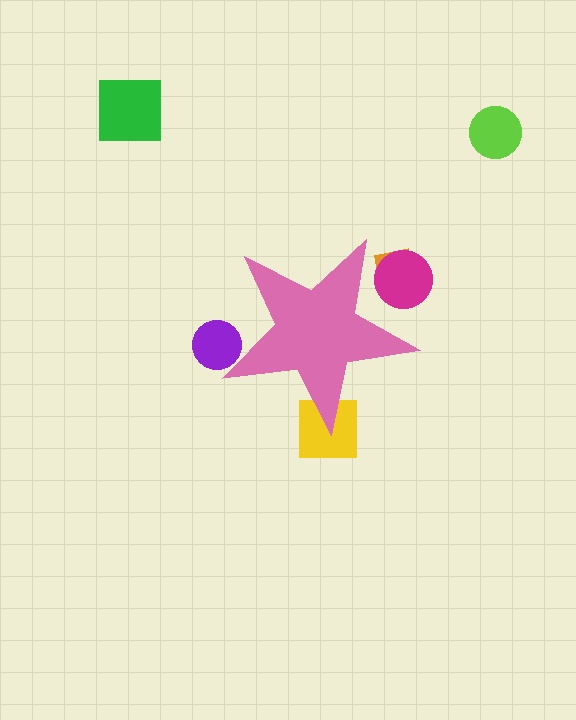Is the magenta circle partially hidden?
Yes, the magenta circle is partially hidden behind the pink star.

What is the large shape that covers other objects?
A pink star.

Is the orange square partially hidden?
Yes, the orange square is partially hidden behind the pink star.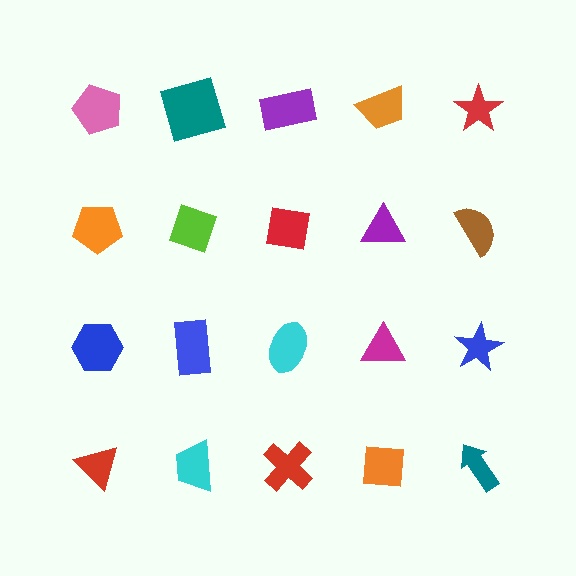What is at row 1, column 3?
A purple rectangle.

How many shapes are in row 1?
5 shapes.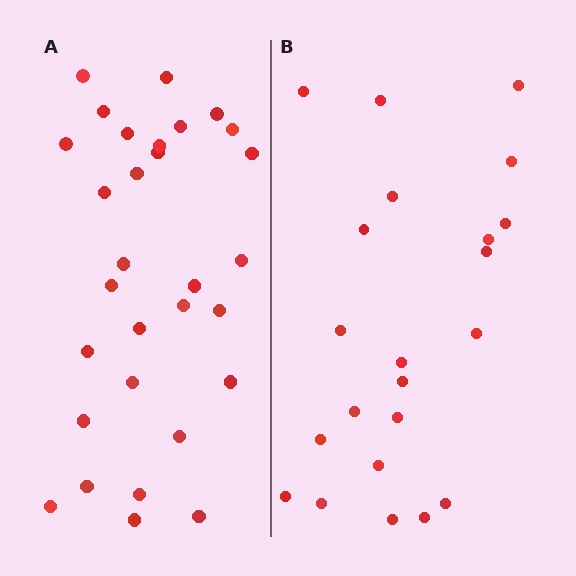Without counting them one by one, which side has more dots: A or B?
Region A (the left region) has more dots.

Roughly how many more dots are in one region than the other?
Region A has roughly 8 or so more dots than region B.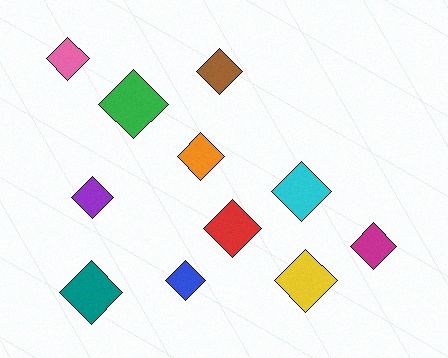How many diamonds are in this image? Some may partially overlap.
There are 11 diamonds.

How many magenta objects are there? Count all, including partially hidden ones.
There is 1 magenta object.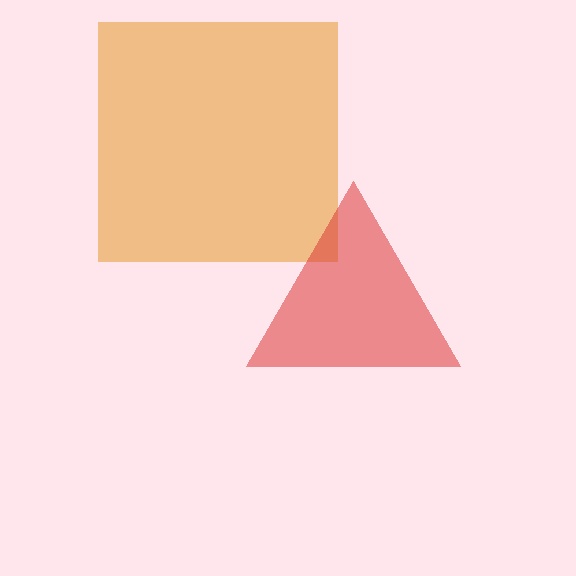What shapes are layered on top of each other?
The layered shapes are: an orange square, a red triangle.